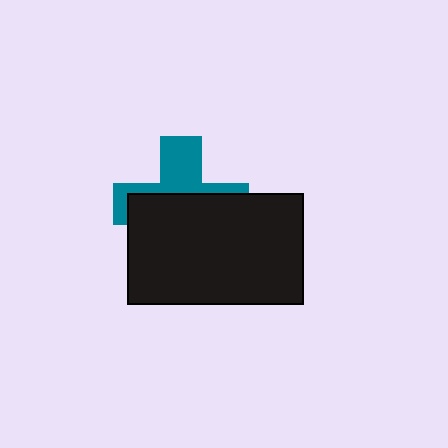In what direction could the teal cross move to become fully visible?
The teal cross could move up. That would shift it out from behind the black rectangle entirely.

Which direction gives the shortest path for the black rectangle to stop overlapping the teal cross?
Moving down gives the shortest separation.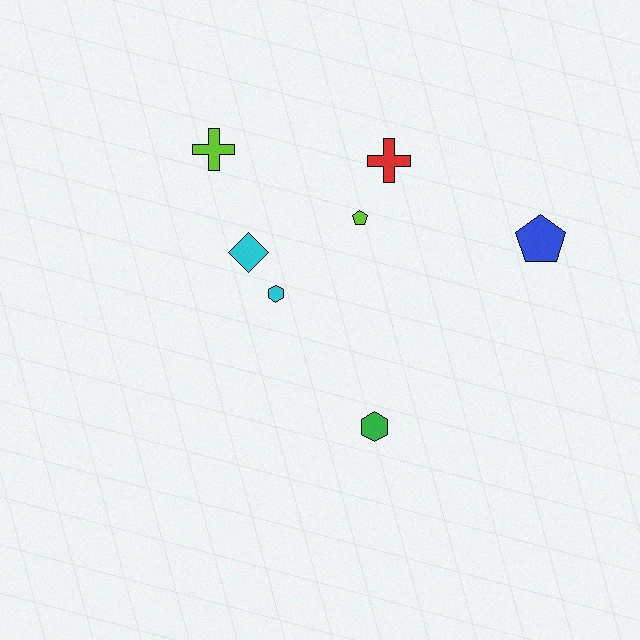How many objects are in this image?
There are 7 objects.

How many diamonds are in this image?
There is 1 diamond.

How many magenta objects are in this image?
There are no magenta objects.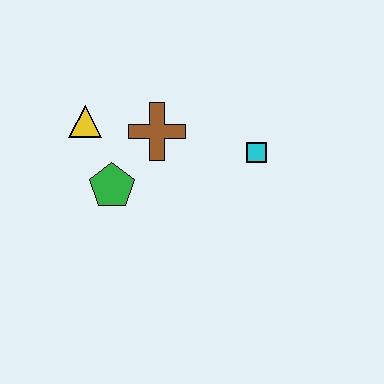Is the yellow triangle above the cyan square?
Yes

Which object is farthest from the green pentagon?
The cyan square is farthest from the green pentagon.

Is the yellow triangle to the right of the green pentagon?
No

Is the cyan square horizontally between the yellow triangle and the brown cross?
No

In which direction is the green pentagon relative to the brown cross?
The green pentagon is below the brown cross.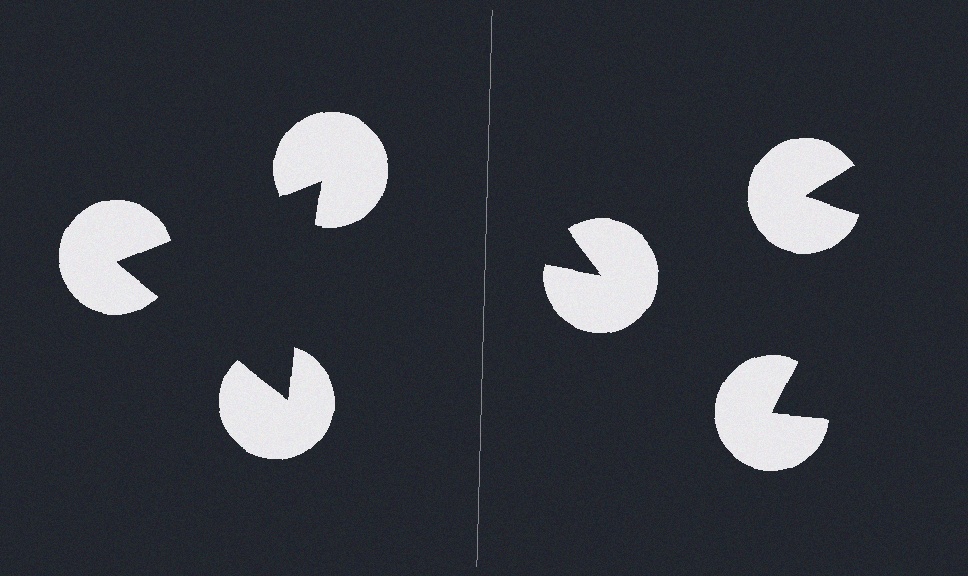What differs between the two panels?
The pac-man discs are positioned identically on both sides; only the wedge orientations differ. On the left they align to a triangle; on the right they are misaligned.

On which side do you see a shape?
An illusory triangle appears on the left side. On the right side the wedge cuts are rotated, so no coherent shape forms.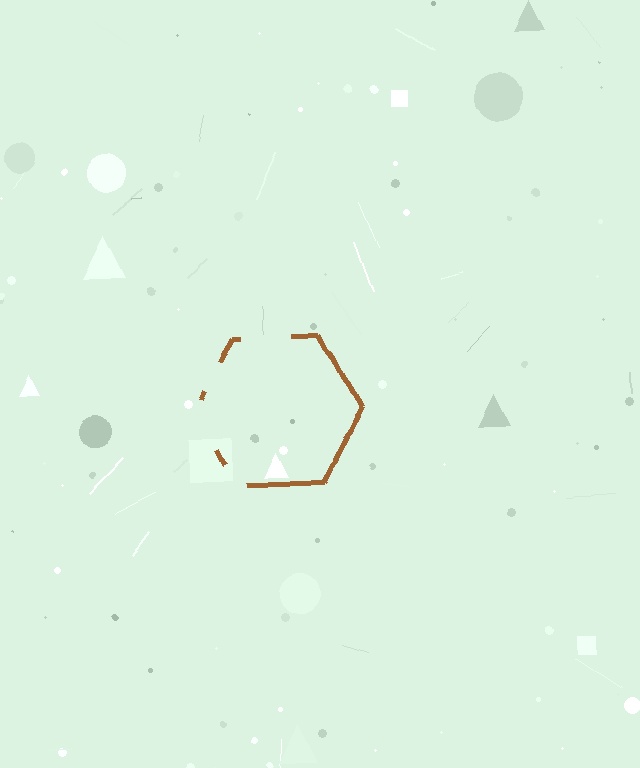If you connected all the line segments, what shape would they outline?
They would outline a hexagon.